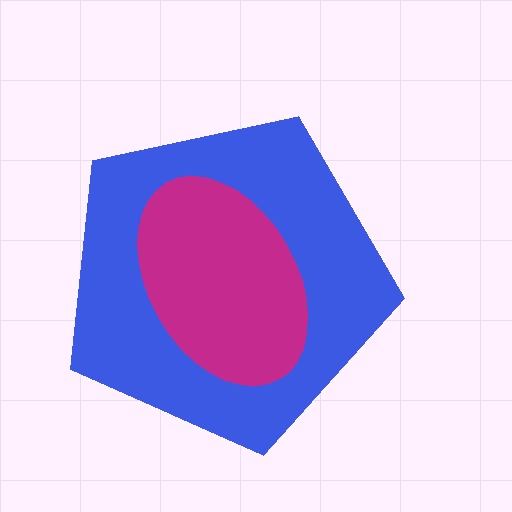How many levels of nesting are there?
2.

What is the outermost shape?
The blue pentagon.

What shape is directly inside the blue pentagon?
The magenta ellipse.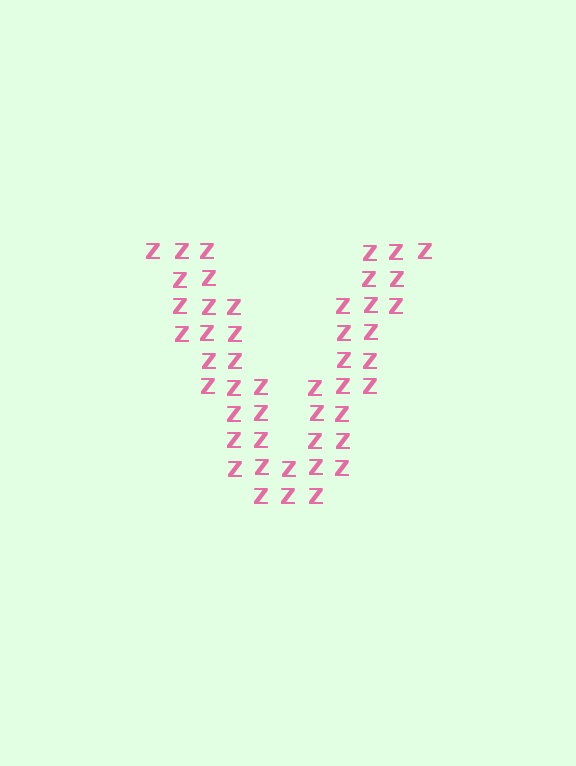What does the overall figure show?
The overall figure shows the letter V.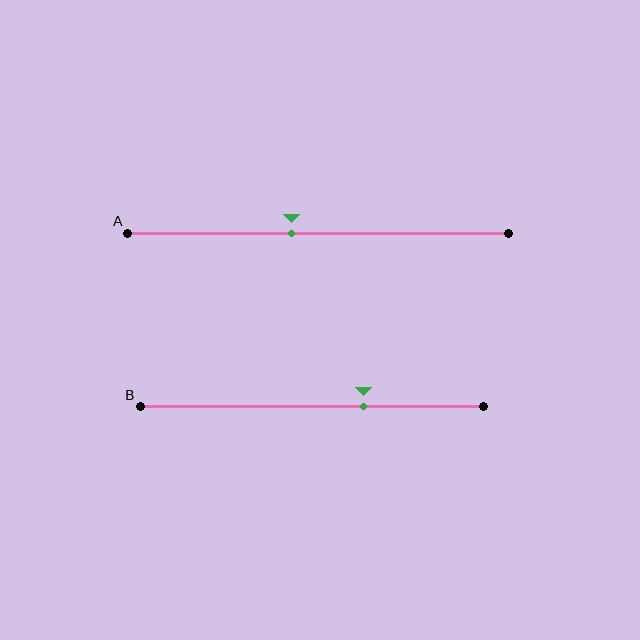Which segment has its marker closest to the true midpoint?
Segment A has its marker closest to the true midpoint.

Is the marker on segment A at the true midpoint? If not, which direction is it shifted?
No, the marker on segment A is shifted to the left by about 7% of the segment length.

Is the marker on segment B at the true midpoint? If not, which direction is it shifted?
No, the marker on segment B is shifted to the right by about 15% of the segment length.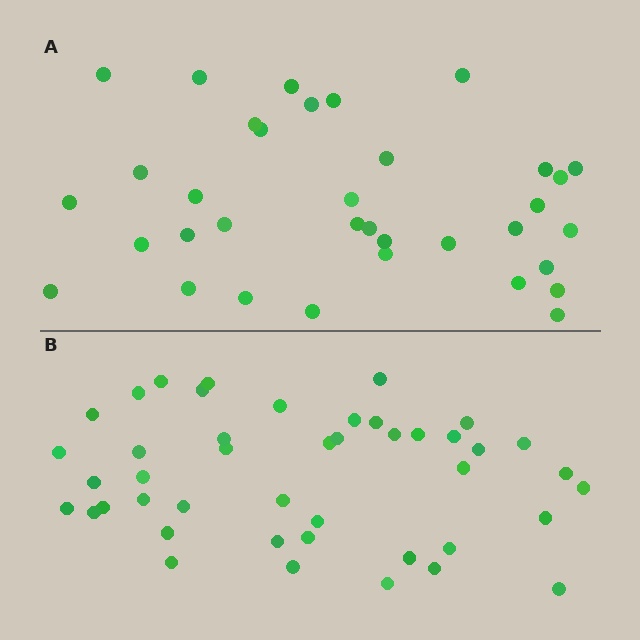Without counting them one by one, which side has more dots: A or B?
Region B (the bottom region) has more dots.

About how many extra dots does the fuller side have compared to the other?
Region B has roughly 8 or so more dots than region A.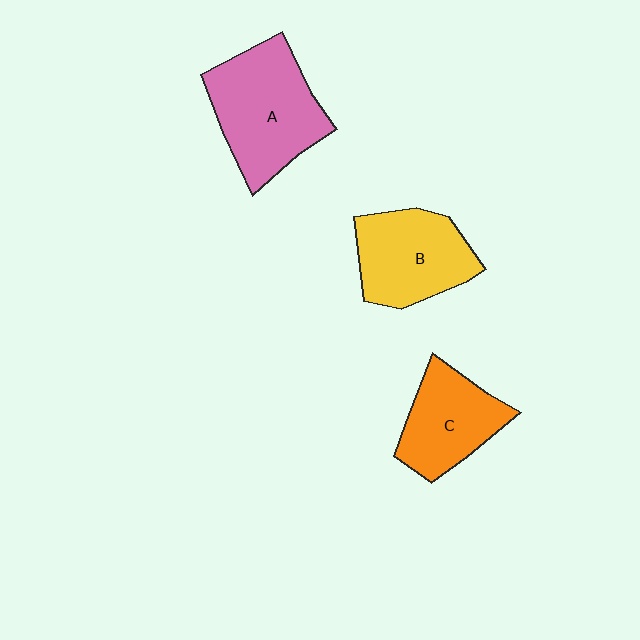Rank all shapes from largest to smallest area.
From largest to smallest: A (pink), B (yellow), C (orange).